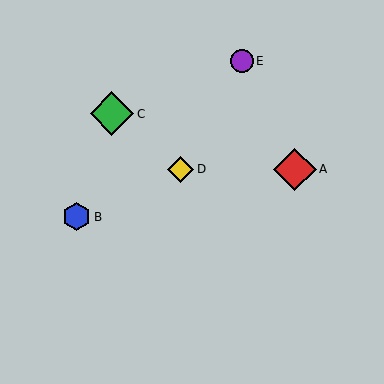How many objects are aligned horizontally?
2 objects (A, D) are aligned horizontally.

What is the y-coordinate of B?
Object B is at y≈217.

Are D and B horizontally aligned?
No, D is at y≈169 and B is at y≈217.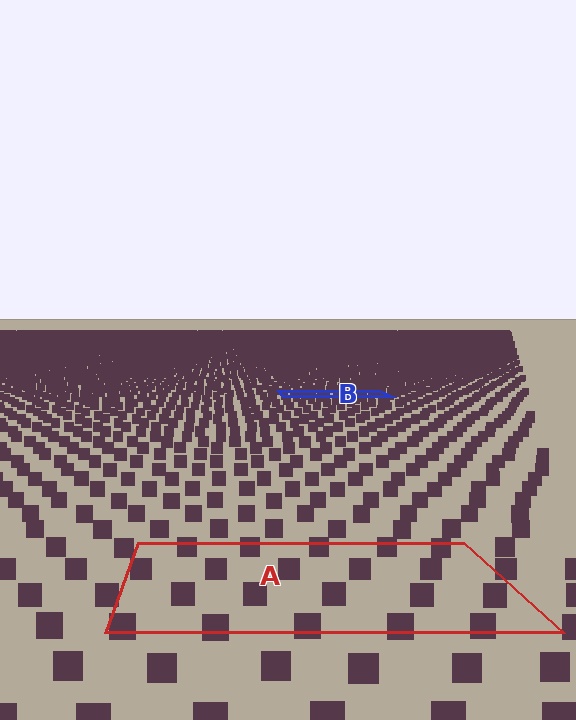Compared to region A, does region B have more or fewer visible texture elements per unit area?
Region B has more texture elements per unit area — they are packed more densely because it is farther away.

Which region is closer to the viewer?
Region A is closer. The texture elements there are larger and more spread out.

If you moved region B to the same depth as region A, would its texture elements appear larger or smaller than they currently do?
They would appear larger. At a closer depth, the same texture elements are projected at a bigger on-screen size.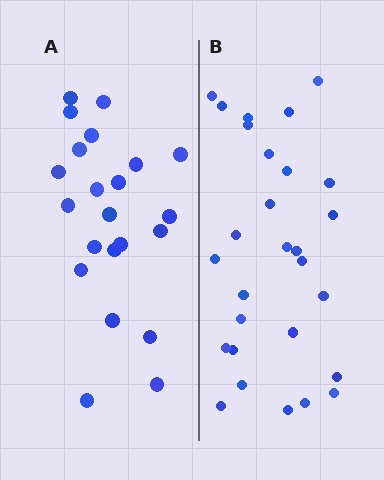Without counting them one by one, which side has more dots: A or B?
Region B (the right region) has more dots.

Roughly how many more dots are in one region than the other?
Region B has about 6 more dots than region A.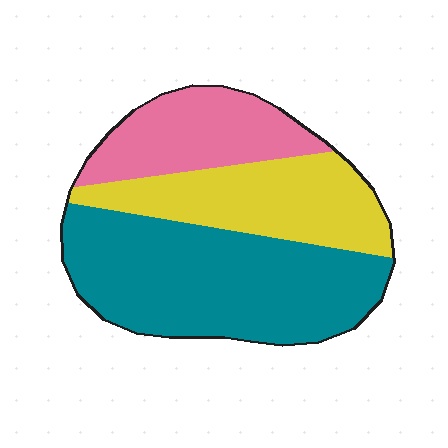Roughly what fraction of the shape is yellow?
Yellow takes up about one quarter (1/4) of the shape.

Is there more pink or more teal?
Teal.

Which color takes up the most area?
Teal, at roughly 50%.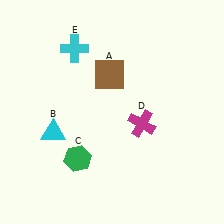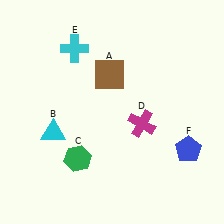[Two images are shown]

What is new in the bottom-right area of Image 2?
A blue pentagon (F) was added in the bottom-right area of Image 2.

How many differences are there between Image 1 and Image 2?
There is 1 difference between the two images.